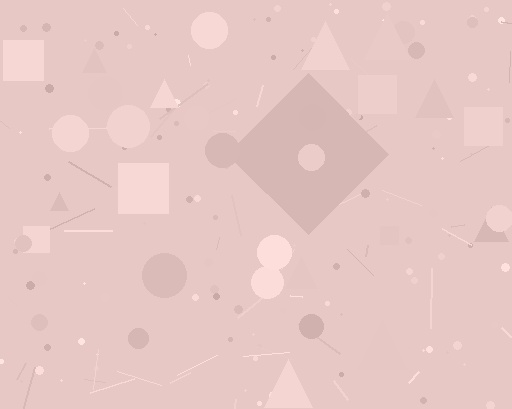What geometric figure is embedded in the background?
A diamond is embedded in the background.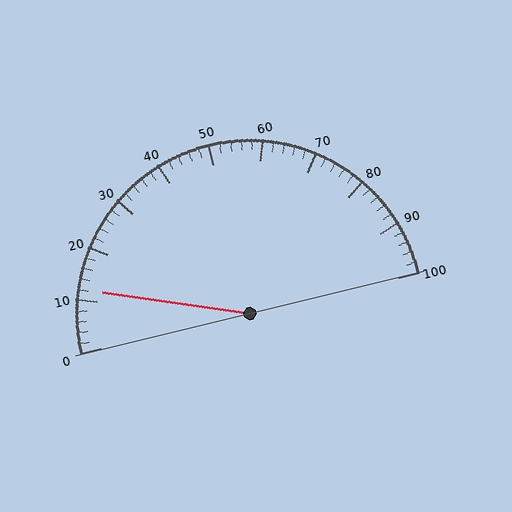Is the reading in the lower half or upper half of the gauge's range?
The reading is in the lower half of the range (0 to 100).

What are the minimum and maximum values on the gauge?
The gauge ranges from 0 to 100.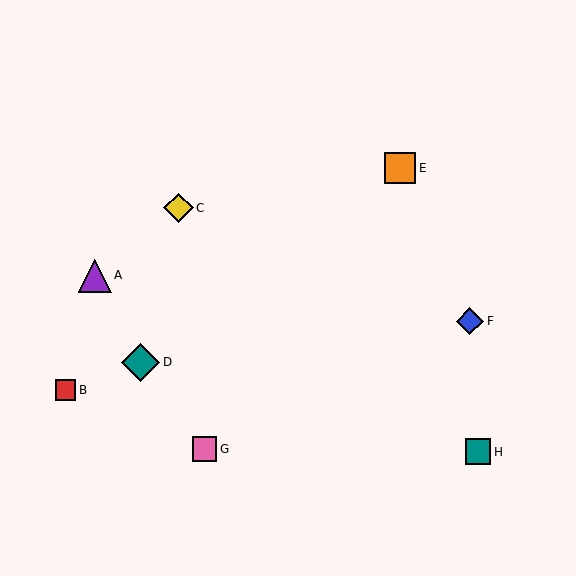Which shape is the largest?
The teal diamond (labeled D) is the largest.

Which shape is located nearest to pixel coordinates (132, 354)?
The teal diamond (labeled D) at (141, 362) is nearest to that location.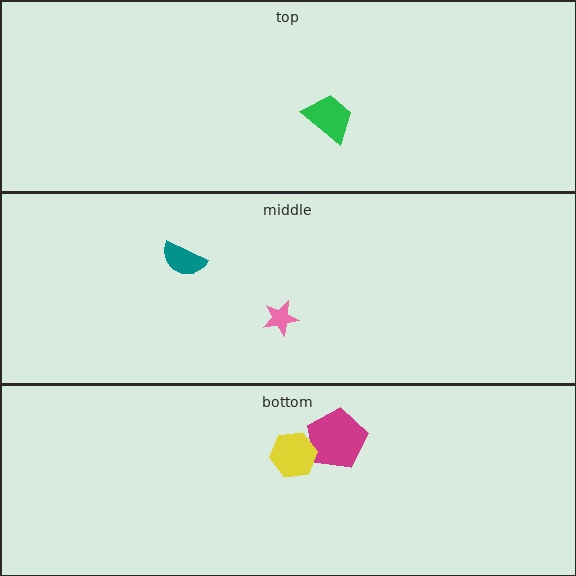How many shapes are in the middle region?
2.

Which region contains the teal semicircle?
The middle region.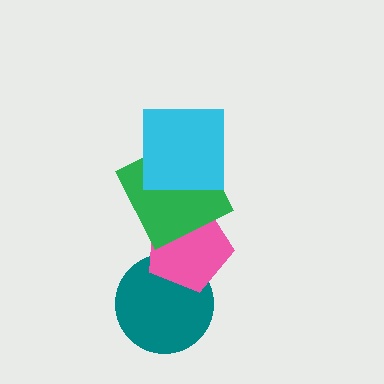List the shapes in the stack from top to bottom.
From top to bottom: the cyan square, the green square, the pink pentagon, the teal circle.